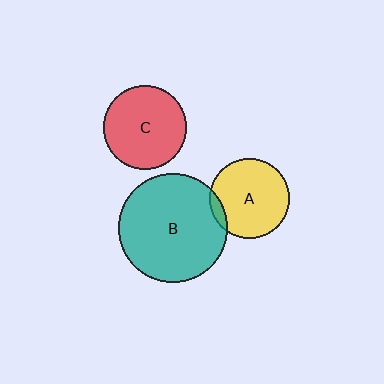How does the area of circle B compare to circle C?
Approximately 1.7 times.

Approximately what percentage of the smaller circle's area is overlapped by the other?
Approximately 10%.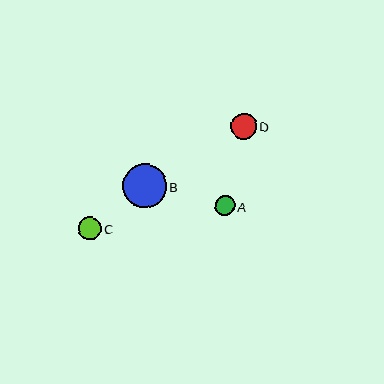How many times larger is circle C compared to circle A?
Circle C is approximately 1.2 times the size of circle A.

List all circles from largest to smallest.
From largest to smallest: B, D, C, A.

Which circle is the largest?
Circle B is the largest with a size of approximately 43 pixels.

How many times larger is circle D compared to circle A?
Circle D is approximately 1.3 times the size of circle A.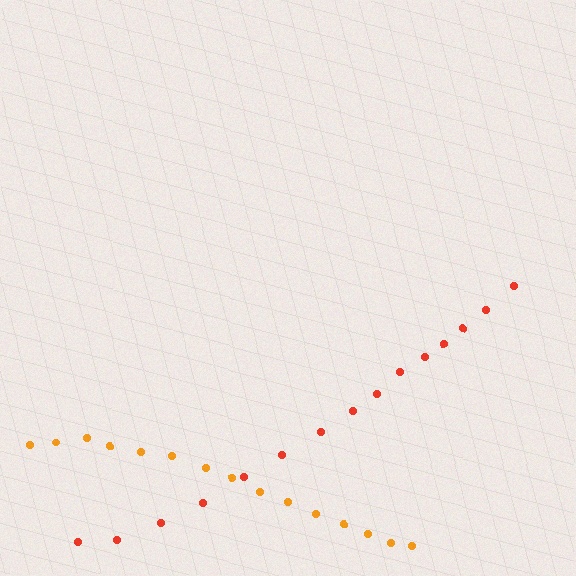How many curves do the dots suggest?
There are 2 distinct paths.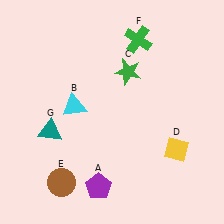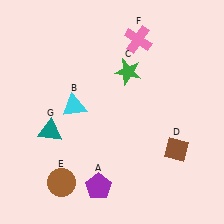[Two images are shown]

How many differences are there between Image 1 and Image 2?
There are 2 differences between the two images.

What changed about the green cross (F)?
In Image 1, F is green. In Image 2, it changed to pink.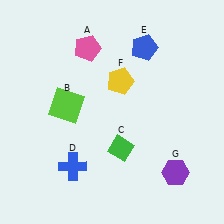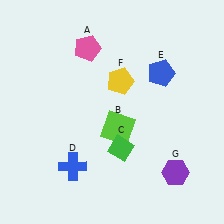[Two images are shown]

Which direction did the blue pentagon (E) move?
The blue pentagon (E) moved down.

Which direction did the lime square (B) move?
The lime square (B) moved right.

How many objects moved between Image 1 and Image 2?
2 objects moved between the two images.